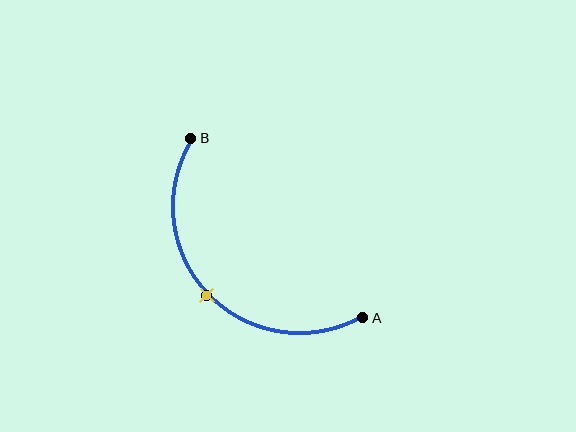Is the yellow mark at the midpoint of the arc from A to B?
Yes. The yellow mark lies on the arc at equal arc-length from both A and B — it is the arc midpoint.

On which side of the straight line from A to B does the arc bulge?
The arc bulges below and to the left of the straight line connecting A and B.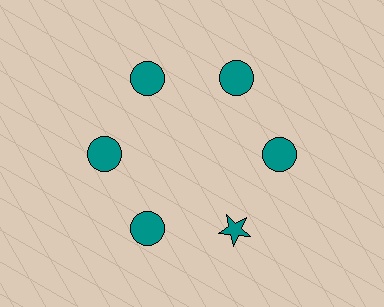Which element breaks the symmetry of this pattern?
The teal star at roughly the 5 o'clock position breaks the symmetry. All other shapes are teal circles.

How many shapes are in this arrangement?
There are 6 shapes arranged in a ring pattern.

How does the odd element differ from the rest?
It has a different shape: star instead of circle.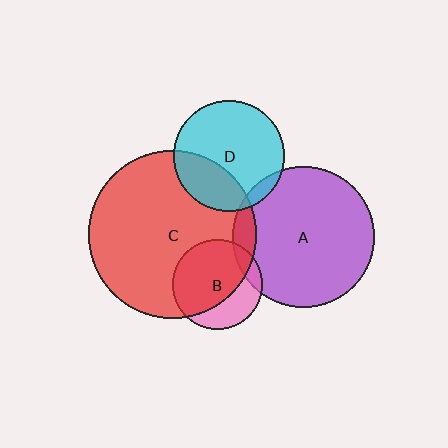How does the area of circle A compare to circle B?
Approximately 2.5 times.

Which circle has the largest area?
Circle C (red).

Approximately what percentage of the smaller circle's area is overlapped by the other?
Approximately 5%.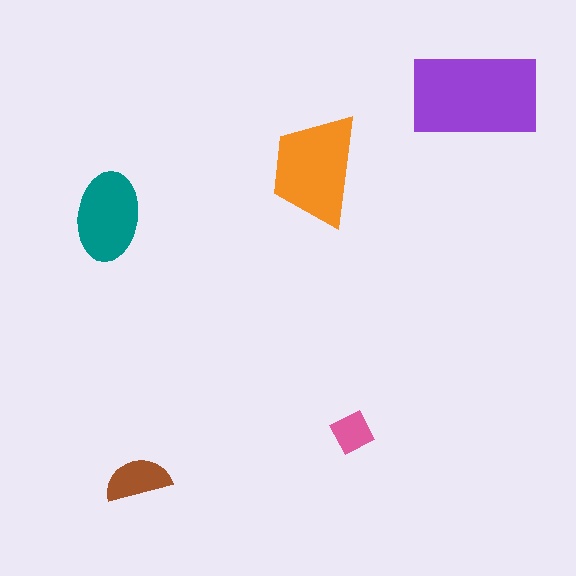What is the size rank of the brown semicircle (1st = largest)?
4th.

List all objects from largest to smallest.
The purple rectangle, the orange trapezoid, the teal ellipse, the brown semicircle, the pink diamond.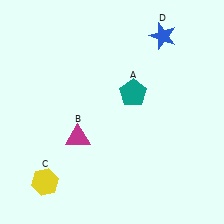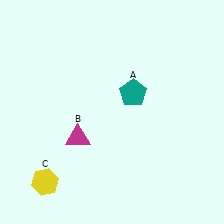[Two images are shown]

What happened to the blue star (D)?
The blue star (D) was removed in Image 2. It was in the top-right area of Image 1.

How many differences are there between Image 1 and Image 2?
There is 1 difference between the two images.